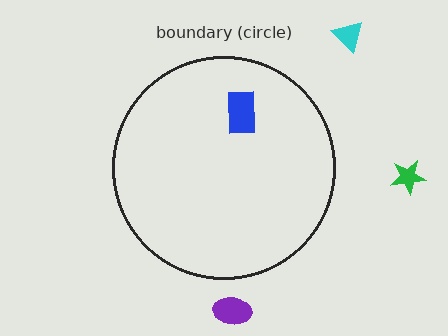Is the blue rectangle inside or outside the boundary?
Inside.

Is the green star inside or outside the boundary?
Outside.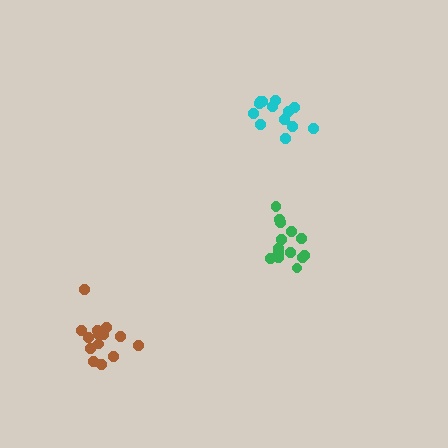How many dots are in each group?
Group 1: 14 dots, Group 2: 14 dots, Group 3: 14 dots (42 total).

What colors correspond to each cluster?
The clusters are colored: cyan, green, brown.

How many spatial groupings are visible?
There are 3 spatial groupings.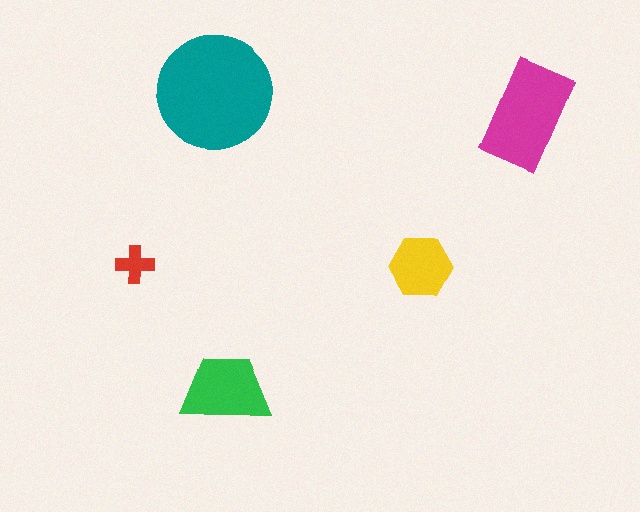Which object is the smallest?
The red cross.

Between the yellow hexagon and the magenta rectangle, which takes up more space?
The magenta rectangle.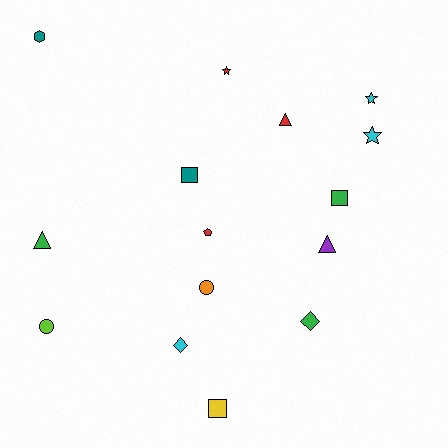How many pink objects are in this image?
There are no pink objects.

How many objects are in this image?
There are 15 objects.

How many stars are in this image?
There are 3 stars.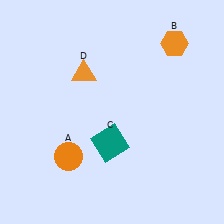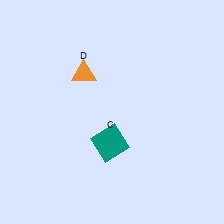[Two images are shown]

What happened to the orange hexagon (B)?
The orange hexagon (B) was removed in Image 2. It was in the top-right area of Image 1.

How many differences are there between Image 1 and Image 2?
There are 2 differences between the two images.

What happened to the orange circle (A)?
The orange circle (A) was removed in Image 2. It was in the bottom-left area of Image 1.